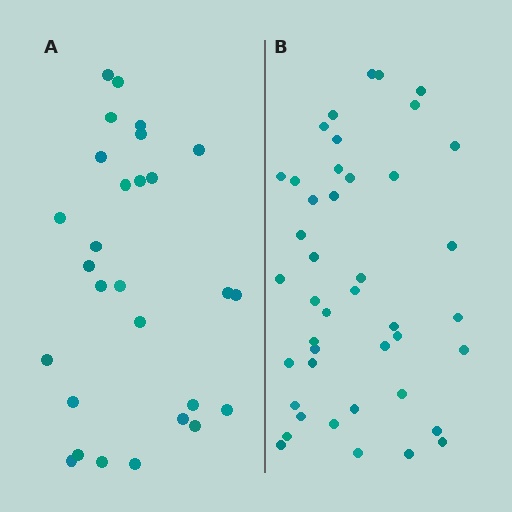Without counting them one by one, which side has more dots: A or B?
Region B (the right region) has more dots.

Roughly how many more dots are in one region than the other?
Region B has approximately 15 more dots than region A.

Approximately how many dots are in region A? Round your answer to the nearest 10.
About 30 dots. (The exact count is 28, which rounds to 30.)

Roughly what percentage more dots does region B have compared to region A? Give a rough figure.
About 55% more.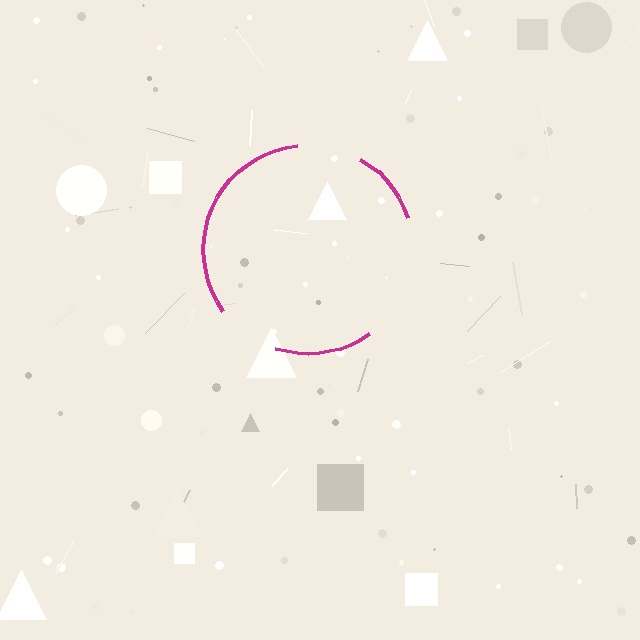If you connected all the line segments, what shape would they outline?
They would outline a circle.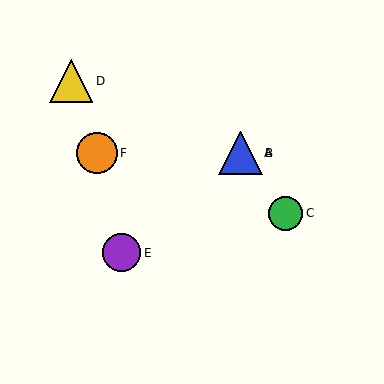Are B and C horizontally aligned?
No, B is at y≈153 and C is at y≈213.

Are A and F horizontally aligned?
Yes, both are at y≈153.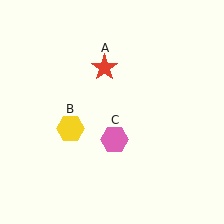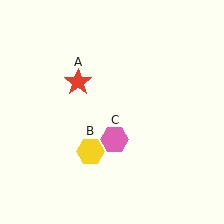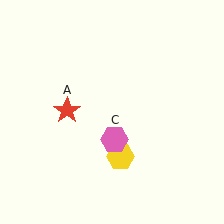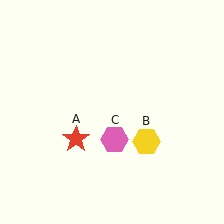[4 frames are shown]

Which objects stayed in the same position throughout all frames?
Pink hexagon (object C) remained stationary.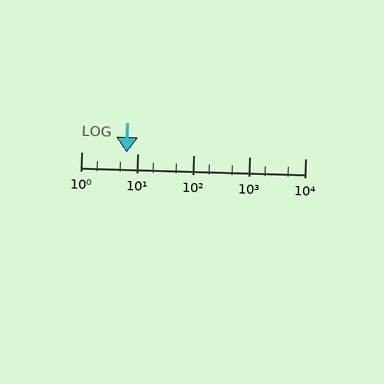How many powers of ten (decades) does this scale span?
The scale spans 4 decades, from 1 to 10000.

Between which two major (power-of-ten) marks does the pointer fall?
The pointer is between 1 and 10.